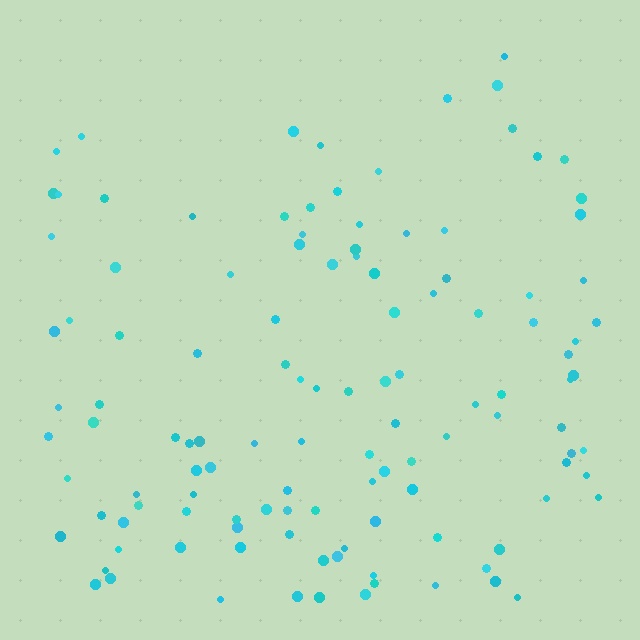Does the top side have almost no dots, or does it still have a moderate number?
Still a moderate number, just noticeably fewer than the bottom.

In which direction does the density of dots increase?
From top to bottom, with the bottom side densest.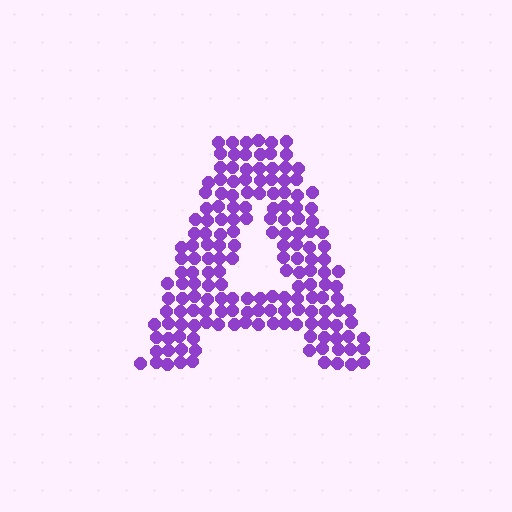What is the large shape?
The large shape is the letter A.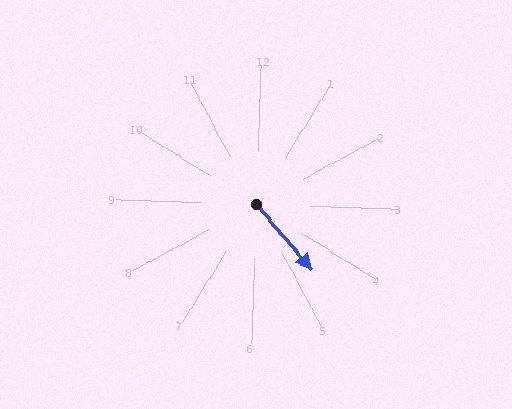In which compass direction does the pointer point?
Southeast.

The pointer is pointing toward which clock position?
Roughly 5 o'clock.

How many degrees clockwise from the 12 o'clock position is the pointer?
Approximately 137 degrees.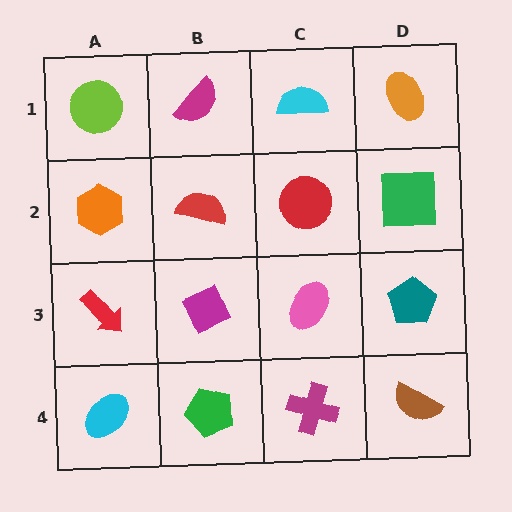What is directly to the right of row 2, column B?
A red circle.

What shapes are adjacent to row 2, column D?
An orange ellipse (row 1, column D), a teal pentagon (row 3, column D), a red circle (row 2, column C).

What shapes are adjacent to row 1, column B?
A red semicircle (row 2, column B), a lime circle (row 1, column A), a cyan semicircle (row 1, column C).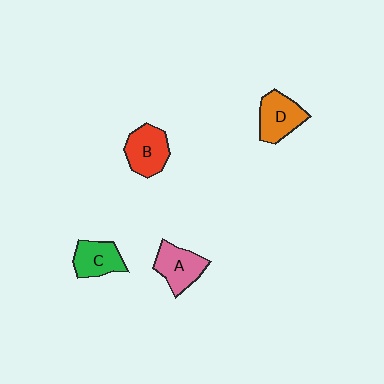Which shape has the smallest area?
Shape C (green).